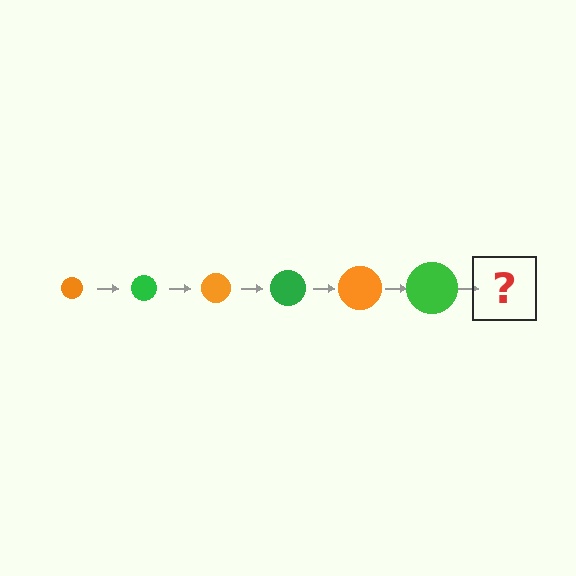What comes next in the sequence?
The next element should be an orange circle, larger than the previous one.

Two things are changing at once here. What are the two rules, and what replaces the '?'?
The two rules are that the circle grows larger each step and the color cycles through orange and green. The '?' should be an orange circle, larger than the previous one.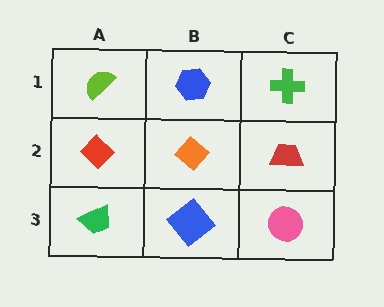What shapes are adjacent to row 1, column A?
A red diamond (row 2, column A), a blue hexagon (row 1, column B).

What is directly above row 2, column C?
A green cross.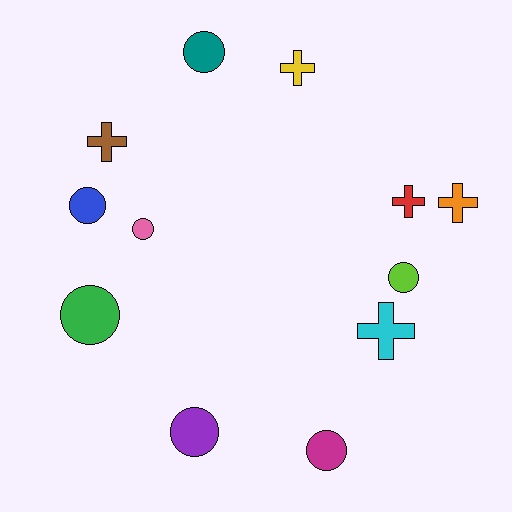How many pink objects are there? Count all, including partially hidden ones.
There is 1 pink object.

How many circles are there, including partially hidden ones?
There are 7 circles.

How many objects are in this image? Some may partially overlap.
There are 12 objects.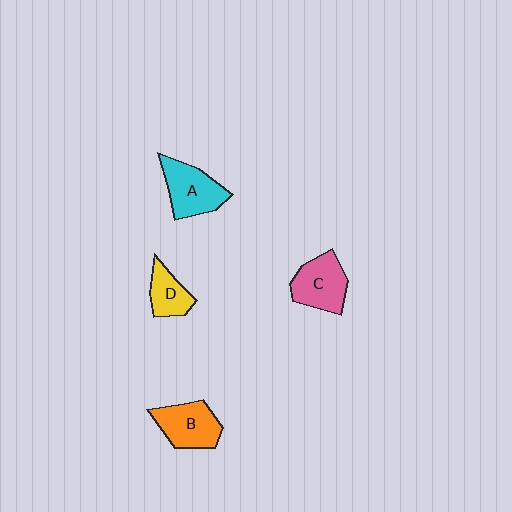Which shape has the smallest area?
Shape D (yellow).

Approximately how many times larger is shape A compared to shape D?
Approximately 1.6 times.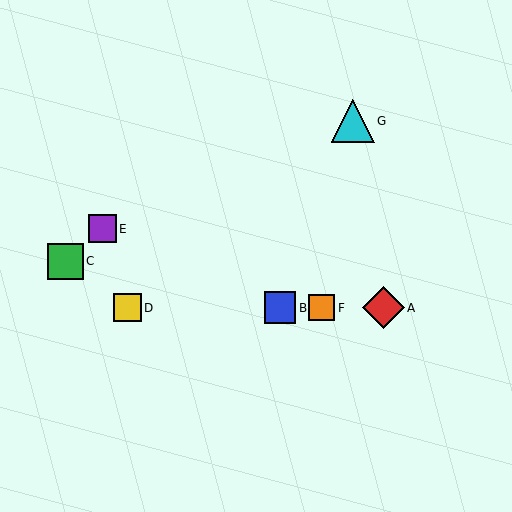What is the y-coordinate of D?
Object D is at y≈308.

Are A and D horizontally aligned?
Yes, both are at y≈308.